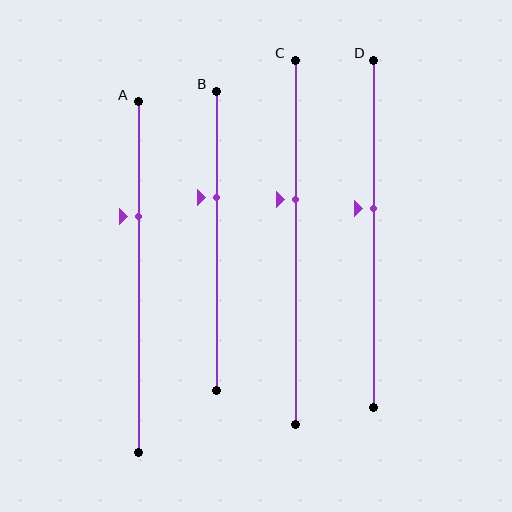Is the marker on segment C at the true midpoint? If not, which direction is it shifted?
No, the marker on segment C is shifted upward by about 12% of the segment length.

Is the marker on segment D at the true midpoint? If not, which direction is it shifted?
No, the marker on segment D is shifted upward by about 7% of the segment length.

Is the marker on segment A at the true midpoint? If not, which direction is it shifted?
No, the marker on segment A is shifted upward by about 17% of the segment length.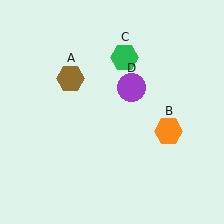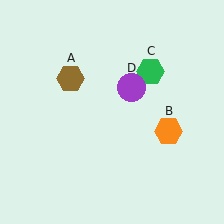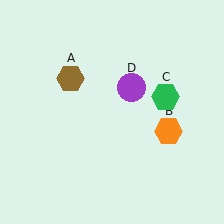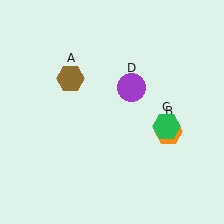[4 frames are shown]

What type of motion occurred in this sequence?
The green hexagon (object C) rotated clockwise around the center of the scene.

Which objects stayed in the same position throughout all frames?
Brown hexagon (object A) and orange hexagon (object B) and purple circle (object D) remained stationary.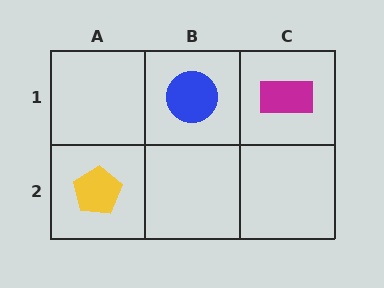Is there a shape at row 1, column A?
No, that cell is empty.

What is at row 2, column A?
A yellow pentagon.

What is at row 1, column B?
A blue circle.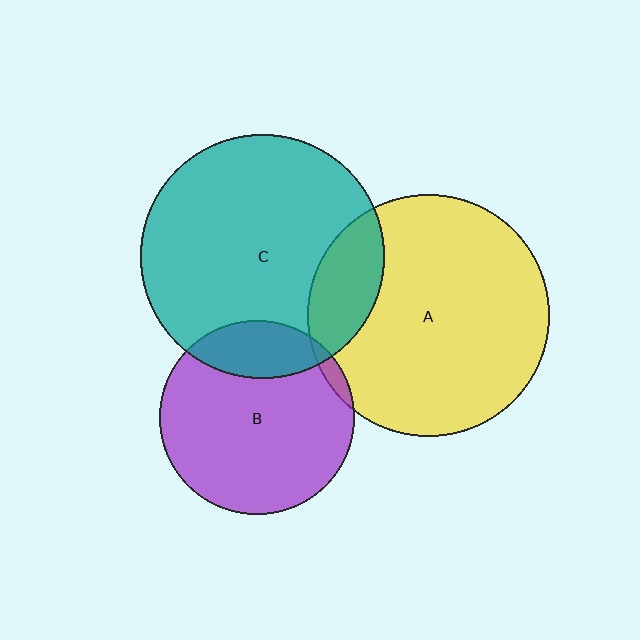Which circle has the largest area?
Circle C (teal).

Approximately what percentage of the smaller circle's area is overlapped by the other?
Approximately 5%.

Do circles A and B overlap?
Yes.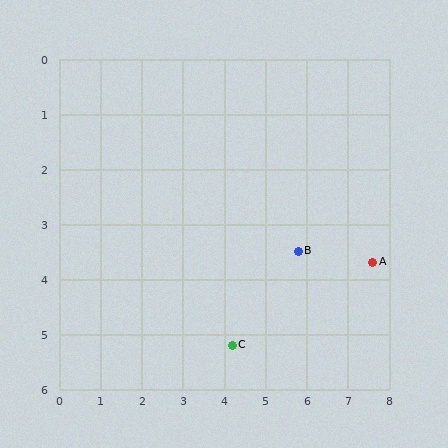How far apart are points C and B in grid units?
Points C and B are about 2.3 grid units apart.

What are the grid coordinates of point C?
Point C is at approximately (4.2, 5.2).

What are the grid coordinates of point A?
Point A is at approximately (7.6, 3.7).